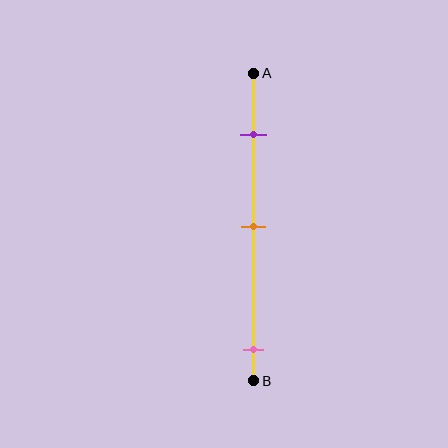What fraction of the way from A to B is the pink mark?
The pink mark is approximately 90% (0.9) of the way from A to B.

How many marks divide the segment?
There are 3 marks dividing the segment.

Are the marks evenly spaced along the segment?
No, the marks are not evenly spaced.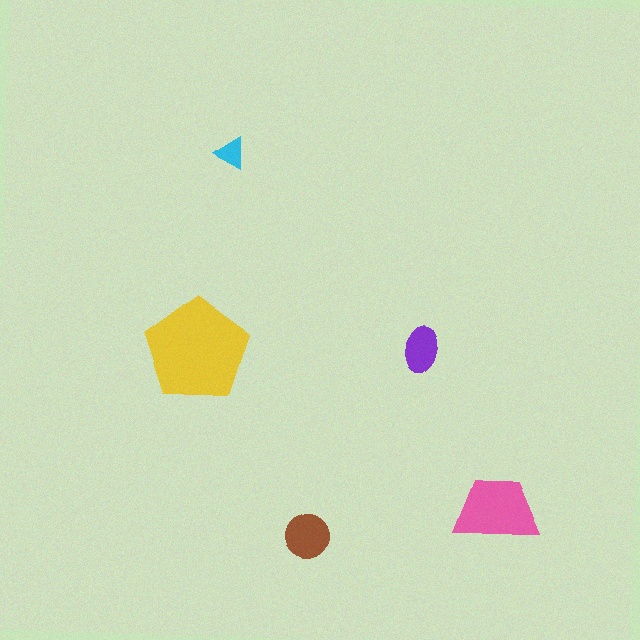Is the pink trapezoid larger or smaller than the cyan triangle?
Larger.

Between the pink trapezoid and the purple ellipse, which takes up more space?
The pink trapezoid.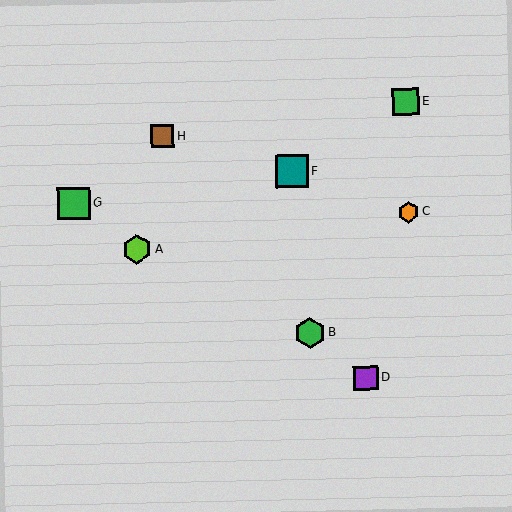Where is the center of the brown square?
The center of the brown square is at (163, 136).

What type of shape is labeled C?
Shape C is an orange hexagon.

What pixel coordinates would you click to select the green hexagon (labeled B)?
Click at (310, 333) to select the green hexagon B.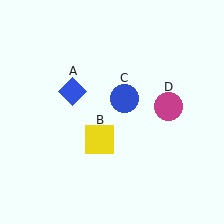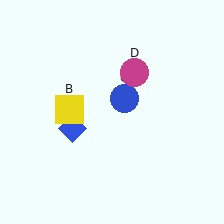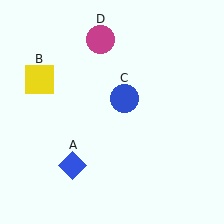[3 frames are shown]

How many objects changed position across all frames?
3 objects changed position: blue diamond (object A), yellow square (object B), magenta circle (object D).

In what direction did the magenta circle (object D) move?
The magenta circle (object D) moved up and to the left.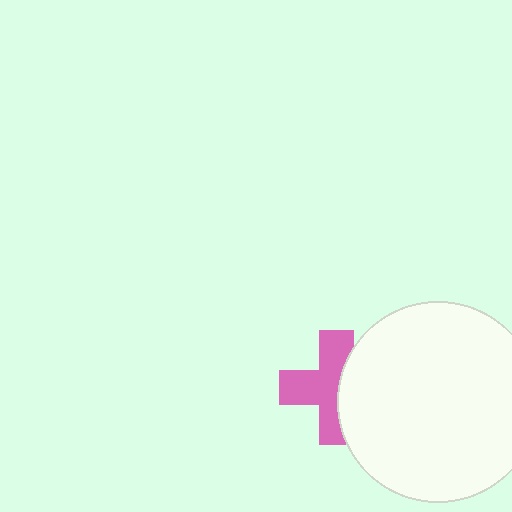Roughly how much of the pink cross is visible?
About half of it is visible (roughly 61%).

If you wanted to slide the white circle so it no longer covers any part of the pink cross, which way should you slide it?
Slide it right — that is the most direct way to separate the two shapes.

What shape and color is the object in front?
The object in front is a white circle.